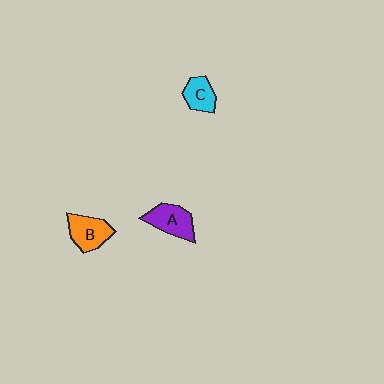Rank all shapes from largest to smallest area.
From largest to smallest: A (purple), B (orange), C (cyan).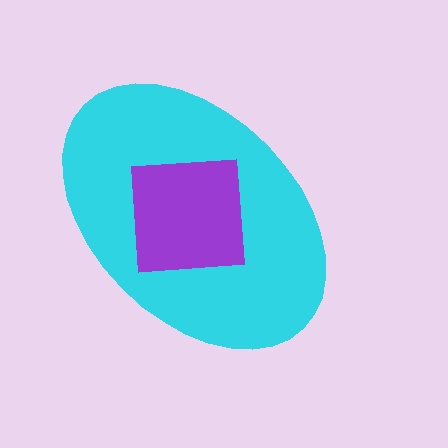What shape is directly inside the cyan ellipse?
The purple square.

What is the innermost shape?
The purple square.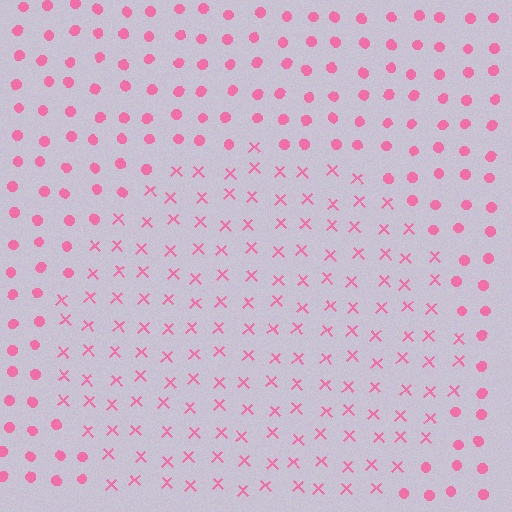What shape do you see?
I see a circle.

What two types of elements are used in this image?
The image uses X marks inside the circle region and circles outside it.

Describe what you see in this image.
The image is filled with small pink elements arranged in a uniform grid. A circle-shaped region contains X marks, while the surrounding area contains circles. The boundary is defined purely by the change in element shape.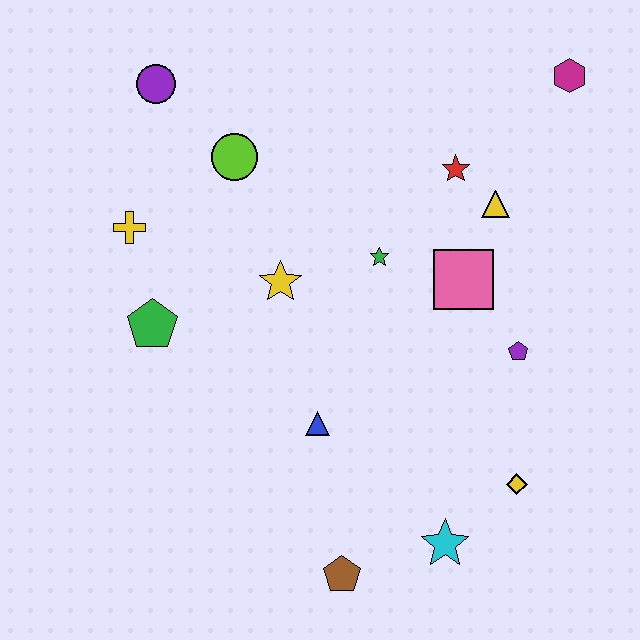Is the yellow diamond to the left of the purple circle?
No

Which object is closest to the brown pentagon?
The cyan star is closest to the brown pentagon.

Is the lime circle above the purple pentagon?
Yes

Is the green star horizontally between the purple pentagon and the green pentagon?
Yes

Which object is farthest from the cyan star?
The purple circle is farthest from the cyan star.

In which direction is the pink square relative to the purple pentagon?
The pink square is above the purple pentagon.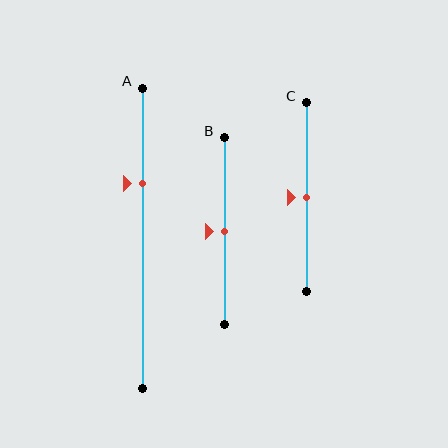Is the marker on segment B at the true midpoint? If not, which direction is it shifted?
Yes, the marker on segment B is at the true midpoint.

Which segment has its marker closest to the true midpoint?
Segment B has its marker closest to the true midpoint.